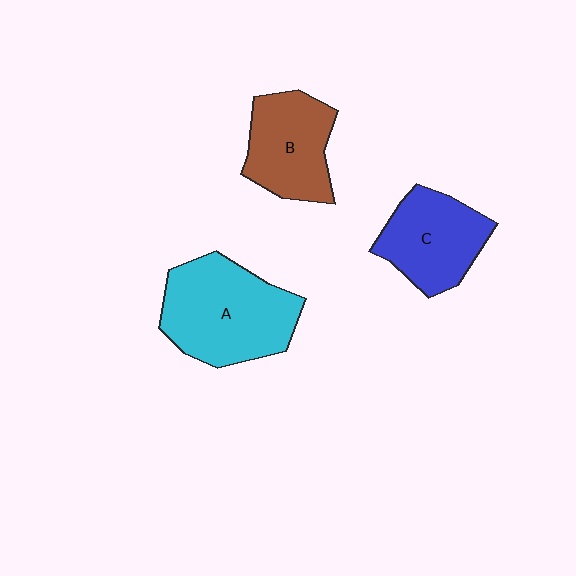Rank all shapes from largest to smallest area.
From largest to smallest: A (cyan), C (blue), B (brown).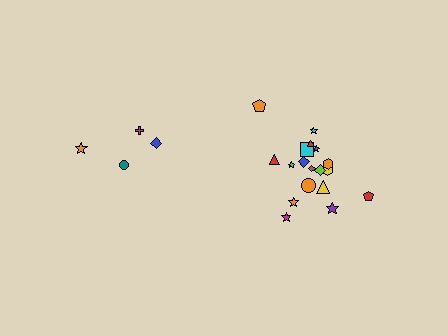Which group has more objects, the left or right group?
The right group.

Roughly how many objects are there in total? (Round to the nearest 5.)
Roughly 20 objects in total.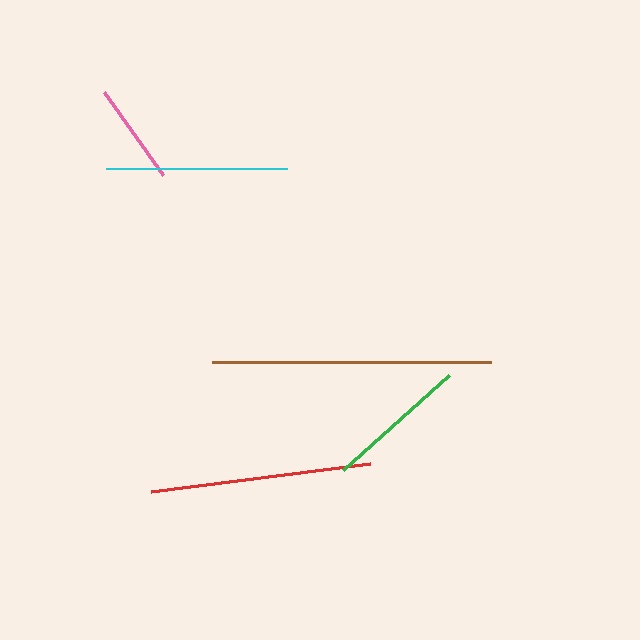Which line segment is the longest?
The brown line is the longest at approximately 280 pixels.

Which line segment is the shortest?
The pink line is the shortest at approximately 102 pixels.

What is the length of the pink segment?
The pink segment is approximately 102 pixels long.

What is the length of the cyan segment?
The cyan segment is approximately 181 pixels long.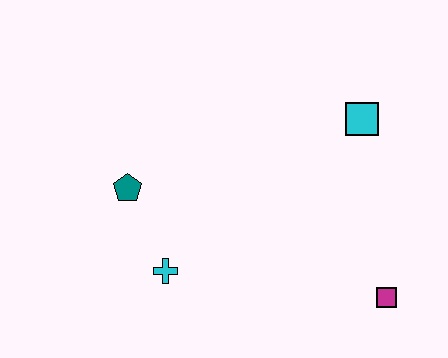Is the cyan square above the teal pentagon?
Yes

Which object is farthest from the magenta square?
The teal pentagon is farthest from the magenta square.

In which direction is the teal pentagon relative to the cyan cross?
The teal pentagon is above the cyan cross.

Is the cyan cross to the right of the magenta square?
No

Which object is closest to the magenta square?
The cyan square is closest to the magenta square.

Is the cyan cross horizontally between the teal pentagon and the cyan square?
Yes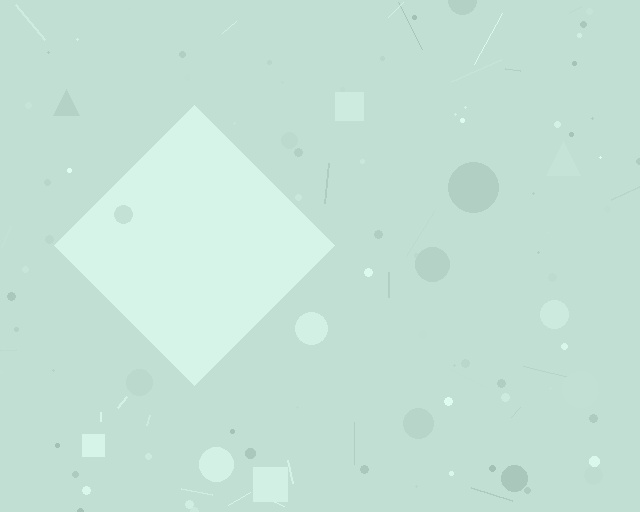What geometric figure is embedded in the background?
A diamond is embedded in the background.